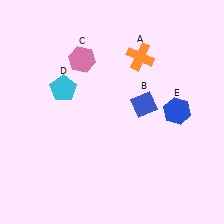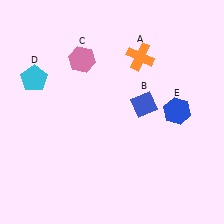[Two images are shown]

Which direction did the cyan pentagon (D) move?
The cyan pentagon (D) moved left.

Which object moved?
The cyan pentagon (D) moved left.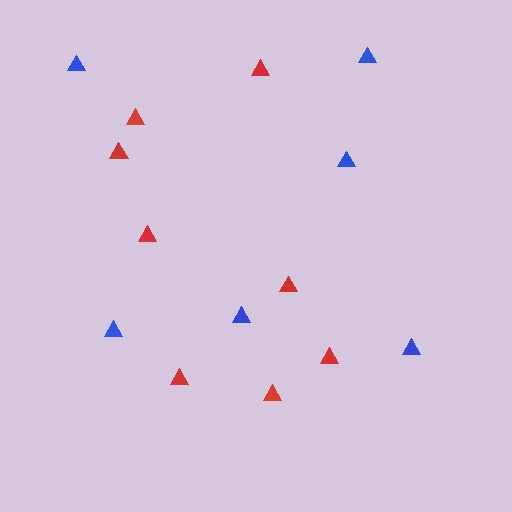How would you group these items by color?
There are 2 groups: one group of blue triangles (6) and one group of red triangles (8).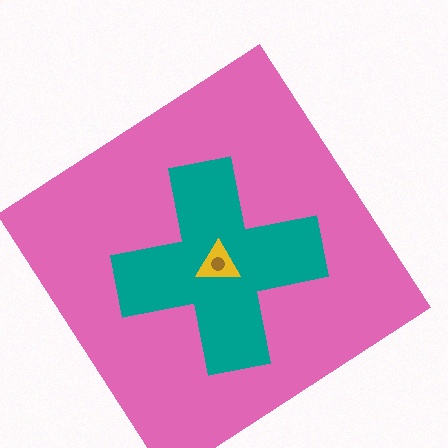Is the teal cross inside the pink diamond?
Yes.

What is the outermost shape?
The pink diamond.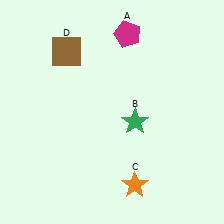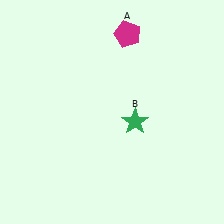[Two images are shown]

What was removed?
The orange star (C), the brown square (D) were removed in Image 2.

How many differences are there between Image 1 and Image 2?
There are 2 differences between the two images.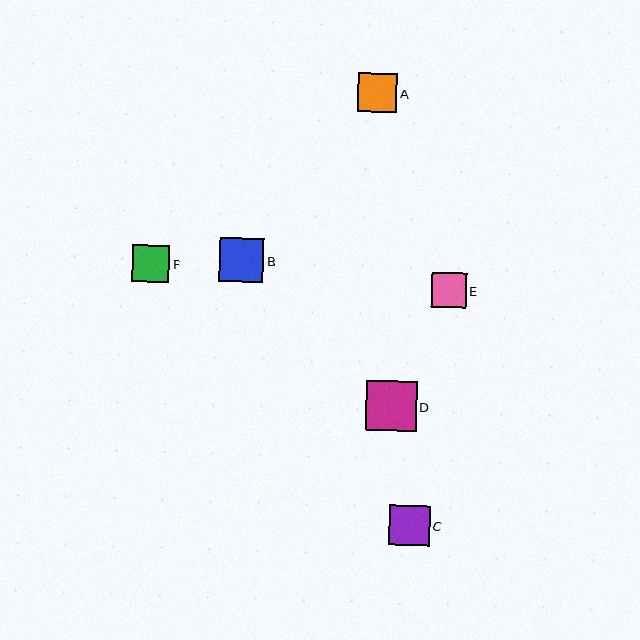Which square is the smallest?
Square E is the smallest with a size of approximately 35 pixels.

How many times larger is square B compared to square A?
Square B is approximately 1.1 times the size of square A.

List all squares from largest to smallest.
From largest to smallest: D, B, C, A, F, E.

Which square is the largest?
Square D is the largest with a size of approximately 50 pixels.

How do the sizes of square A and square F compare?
Square A and square F are approximately the same size.